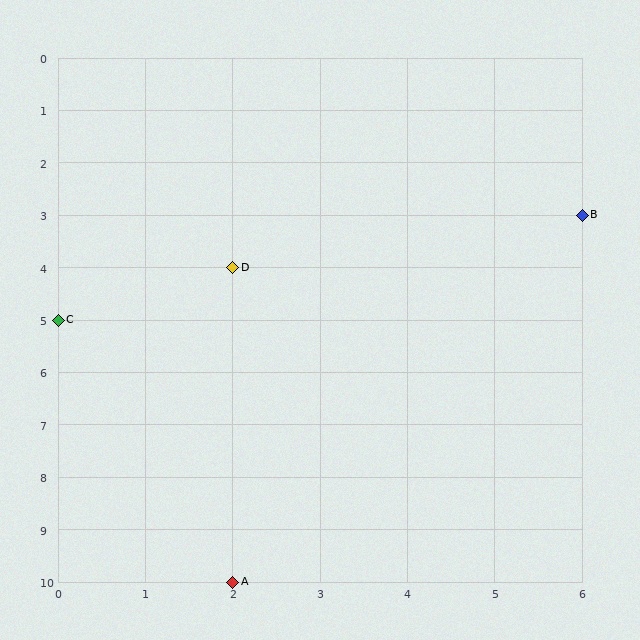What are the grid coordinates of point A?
Point A is at grid coordinates (2, 10).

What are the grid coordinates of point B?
Point B is at grid coordinates (6, 3).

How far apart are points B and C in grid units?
Points B and C are 6 columns and 2 rows apart (about 6.3 grid units diagonally).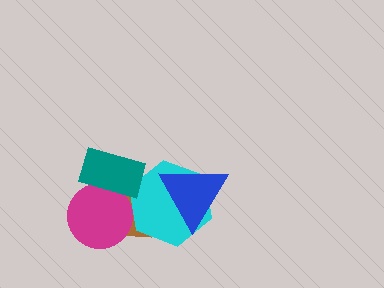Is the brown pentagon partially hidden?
Yes, it is partially covered by another shape.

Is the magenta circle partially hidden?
Yes, it is partially covered by another shape.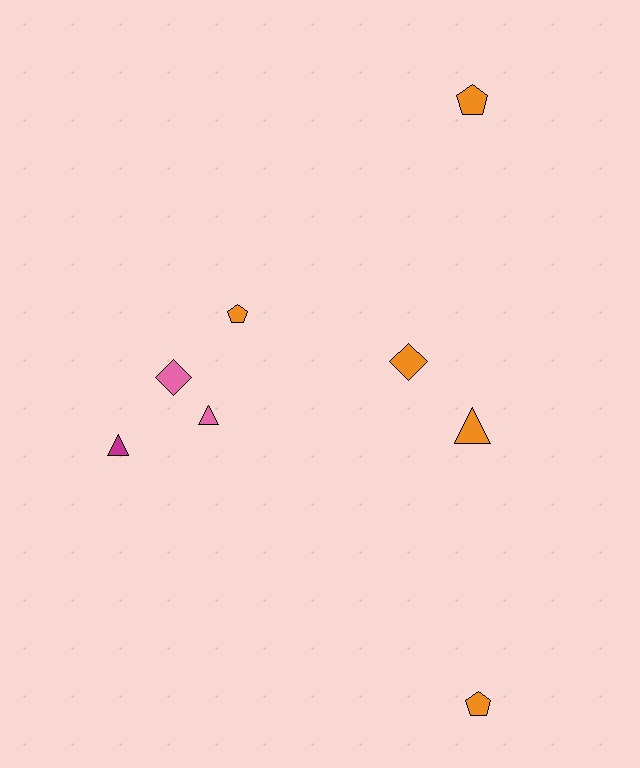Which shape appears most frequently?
Pentagon, with 3 objects.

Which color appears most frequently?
Orange, with 5 objects.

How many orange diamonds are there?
There is 1 orange diamond.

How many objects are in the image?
There are 8 objects.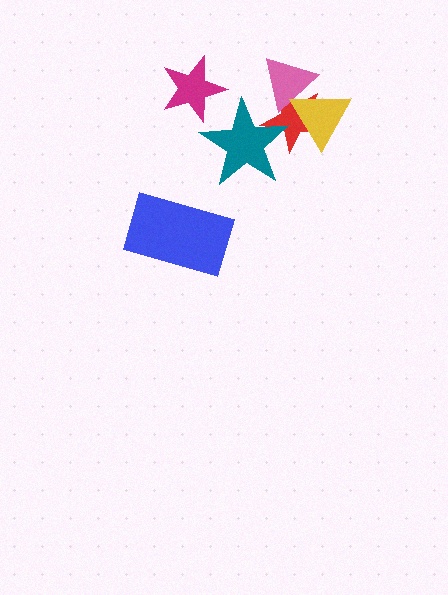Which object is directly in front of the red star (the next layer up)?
The pink triangle is directly in front of the red star.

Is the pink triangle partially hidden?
Yes, it is partially covered by another shape.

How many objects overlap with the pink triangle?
2 objects overlap with the pink triangle.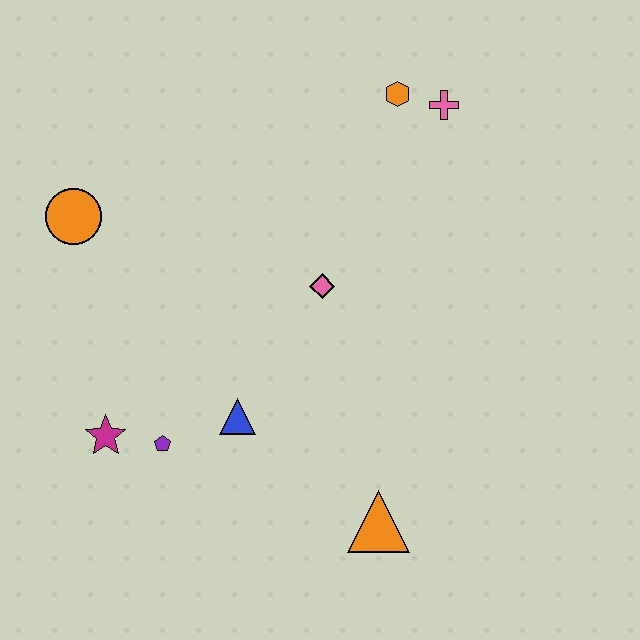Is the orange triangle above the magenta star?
No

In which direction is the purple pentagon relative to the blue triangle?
The purple pentagon is to the left of the blue triangle.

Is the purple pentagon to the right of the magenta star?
Yes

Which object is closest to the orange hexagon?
The pink cross is closest to the orange hexagon.